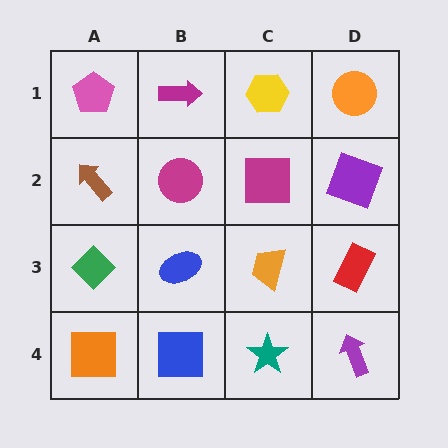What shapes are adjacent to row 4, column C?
An orange trapezoid (row 3, column C), a blue square (row 4, column B), a purple arrow (row 4, column D).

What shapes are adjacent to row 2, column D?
An orange circle (row 1, column D), a red rectangle (row 3, column D), a magenta square (row 2, column C).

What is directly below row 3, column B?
A blue square.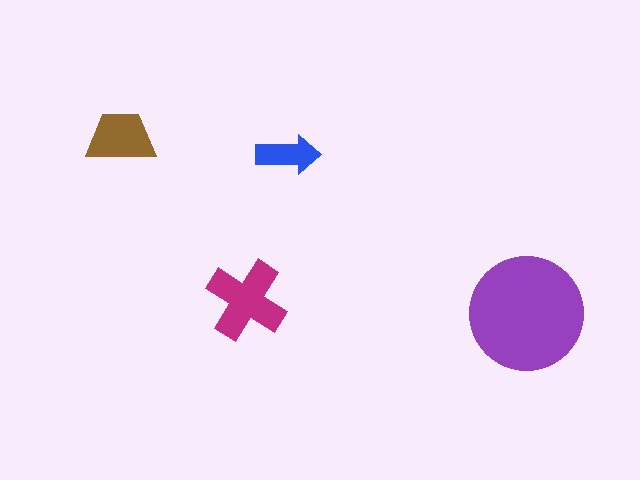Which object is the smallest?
The blue arrow.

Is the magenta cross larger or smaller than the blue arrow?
Larger.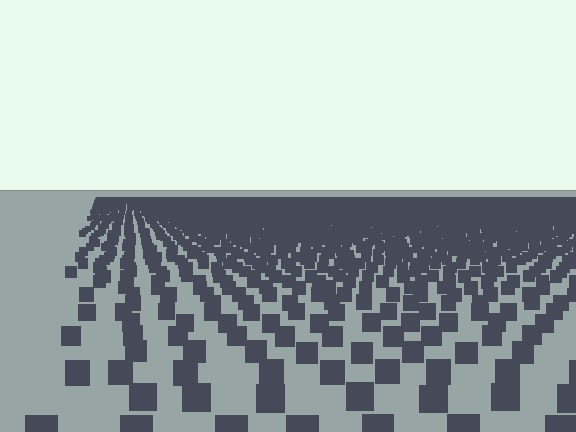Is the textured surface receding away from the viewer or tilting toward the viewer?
The surface is receding away from the viewer. Texture elements get smaller and denser toward the top.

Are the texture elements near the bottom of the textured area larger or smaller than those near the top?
Larger. Near the bottom, elements are closer to the viewer and appear at a bigger on-screen size.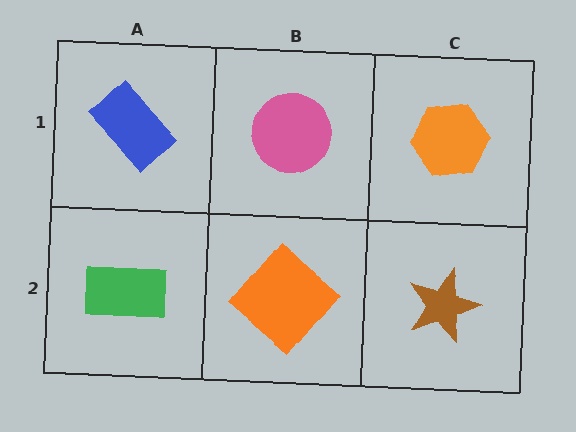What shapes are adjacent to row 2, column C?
An orange hexagon (row 1, column C), an orange diamond (row 2, column B).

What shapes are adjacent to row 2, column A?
A blue rectangle (row 1, column A), an orange diamond (row 2, column B).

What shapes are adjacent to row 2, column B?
A pink circle (row 1, column B), a green rectangle (row 2, column A), a brown star (row 2, column C).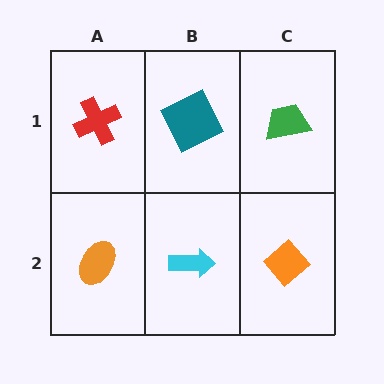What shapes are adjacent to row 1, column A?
An orange ellipse (row 2, column A), a teal square (row 1, column B).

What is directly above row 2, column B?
A teal square.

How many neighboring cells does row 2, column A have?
2.